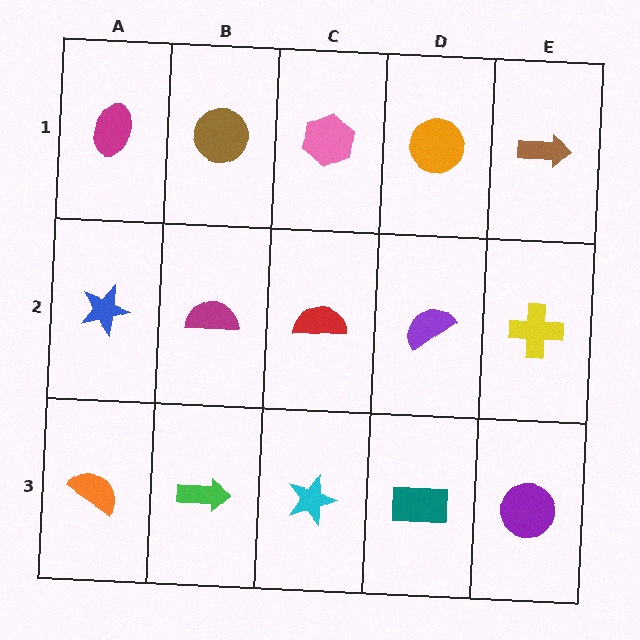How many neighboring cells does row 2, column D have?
4.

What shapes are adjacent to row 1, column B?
A magenta semicircle (row 2, column B), a magenta ellipse (row 1, column A), a pink hexagon (row 1, column C).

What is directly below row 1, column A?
A blue star.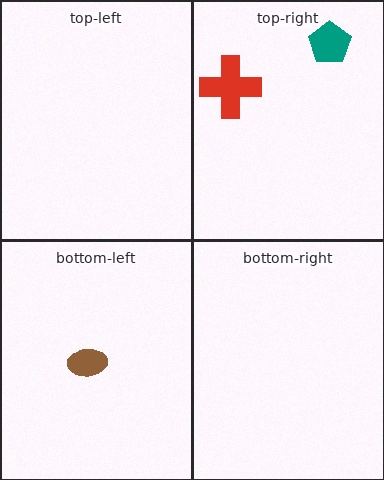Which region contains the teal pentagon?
The top-right region.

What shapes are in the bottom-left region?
The brown ellipse.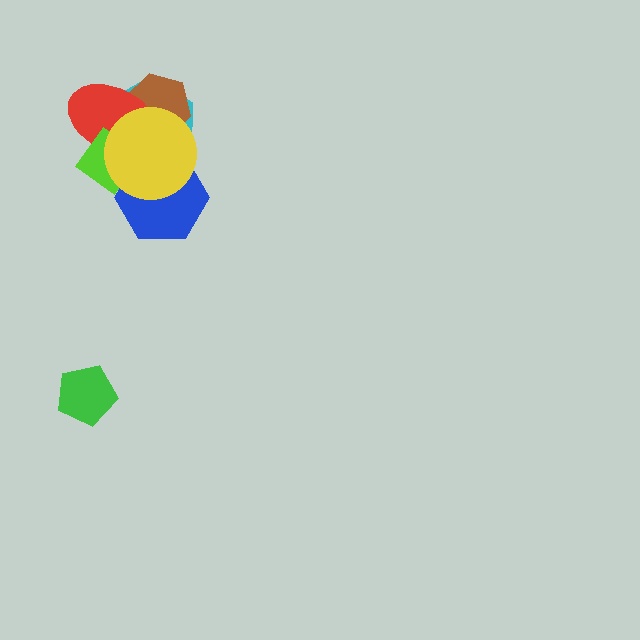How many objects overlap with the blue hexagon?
3 objects overlap with the blue hexagon.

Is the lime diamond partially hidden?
Yes, it is partially covered by another shape.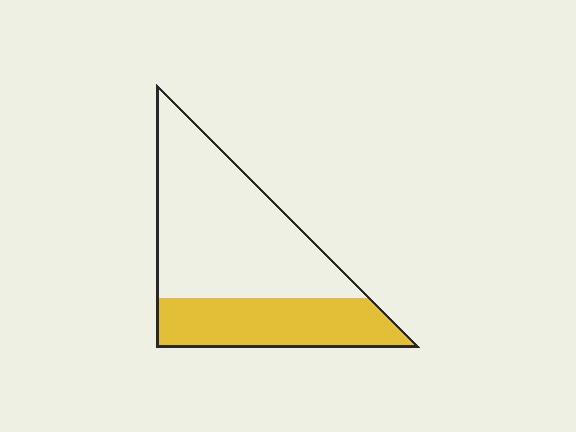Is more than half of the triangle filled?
No.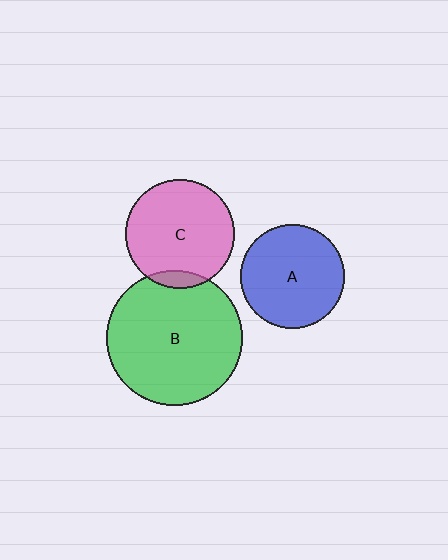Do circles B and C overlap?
Yes.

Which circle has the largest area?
Circle B (green).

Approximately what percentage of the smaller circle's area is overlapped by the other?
Approximately 10%.